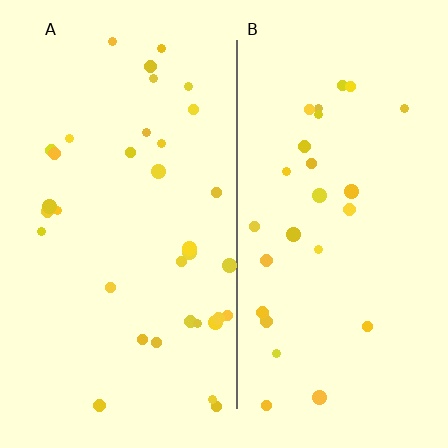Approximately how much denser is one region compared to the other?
Approximately 1.3× — region A over region B.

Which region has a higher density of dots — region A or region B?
A (the left).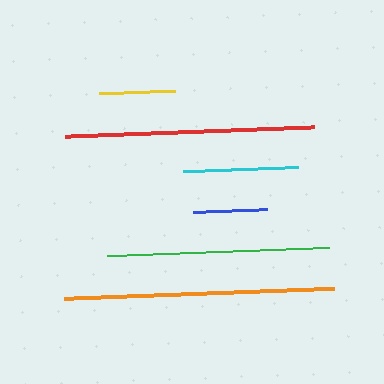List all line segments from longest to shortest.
From longest to shortest: orange, red, green, cyan, yellow, blue.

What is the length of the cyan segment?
The cyan segment is approximately 115 pixels long.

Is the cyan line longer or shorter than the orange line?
The orange line is longer than the cyan line.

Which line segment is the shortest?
The blue line is the shortest at approximately 74 pixels.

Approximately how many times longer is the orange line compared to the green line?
The orange line is approximately 1.2 times the length of the green line.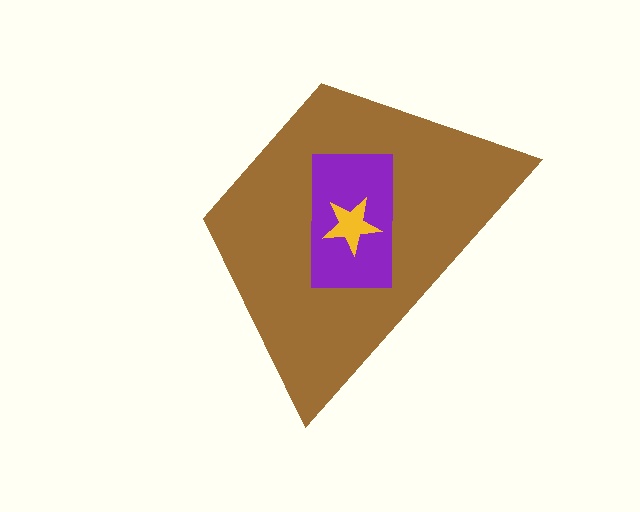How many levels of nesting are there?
3.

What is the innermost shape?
The yellow star.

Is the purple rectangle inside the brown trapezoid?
Yes.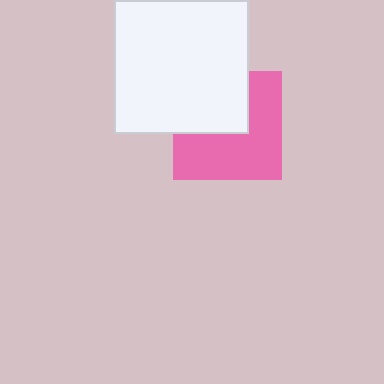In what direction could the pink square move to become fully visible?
The pink square could move toward the lower-right. That would shift it out from behind the white square entirely.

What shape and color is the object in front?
The object in front is a white square.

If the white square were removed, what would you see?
You would see the complete pink square.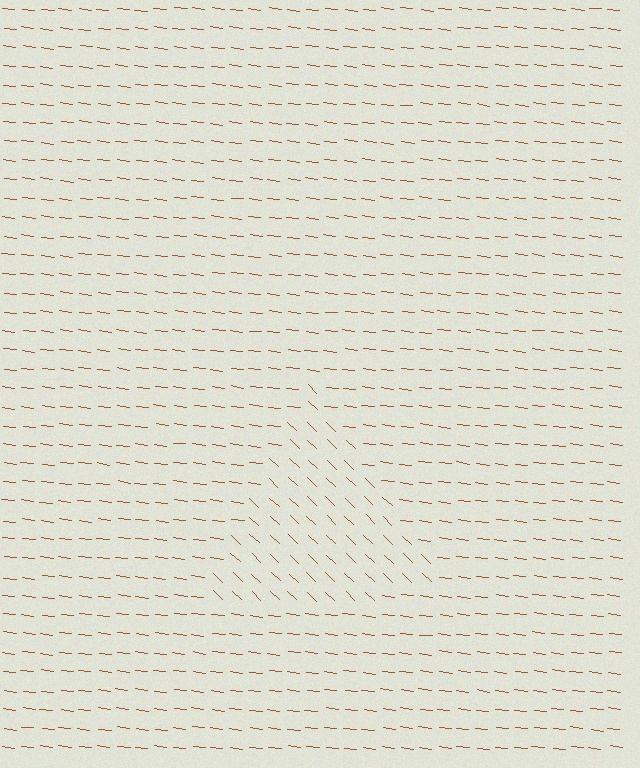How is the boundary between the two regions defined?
The boundary is defined purely by a change in line orientation (approximately 36 degrees difference). All lines are the same color and thickness.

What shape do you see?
I see a triangle.